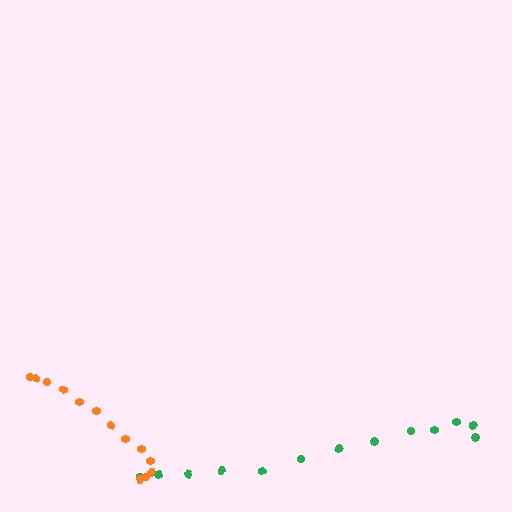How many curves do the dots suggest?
There are 2 distinct paths.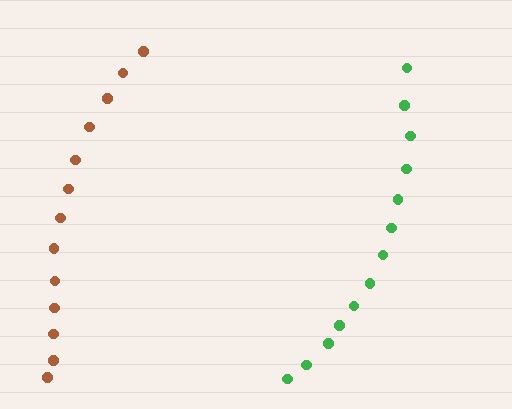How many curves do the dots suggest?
There are 2 distinct paths.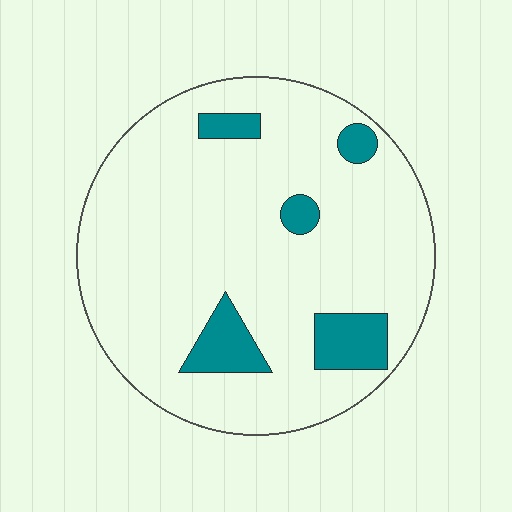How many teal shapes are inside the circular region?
5.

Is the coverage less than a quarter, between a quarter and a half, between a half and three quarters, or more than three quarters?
Less than a quarter.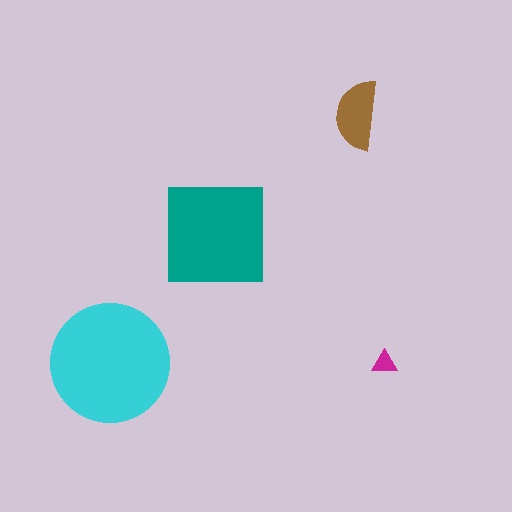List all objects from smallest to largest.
The magenta triangle, the brown semicircle, the teal square, the cyan circle.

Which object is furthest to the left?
The cyan circle is leftmost.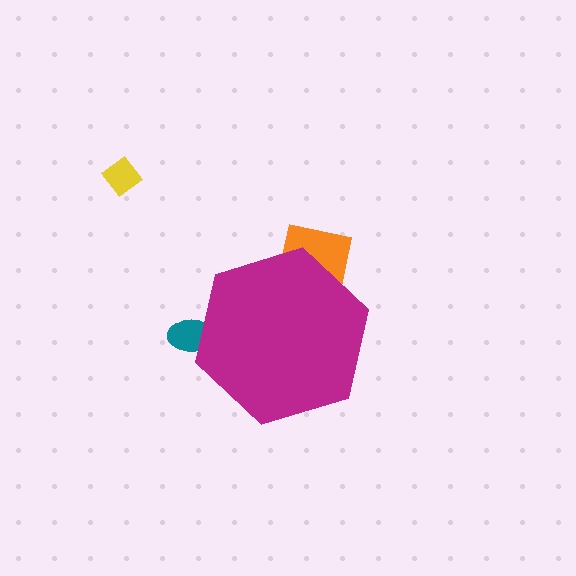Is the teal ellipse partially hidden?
Yes, the teal ellipse is partially hidden behind the magenta hexagon.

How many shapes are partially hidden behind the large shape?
2 shapes are partially hidden.